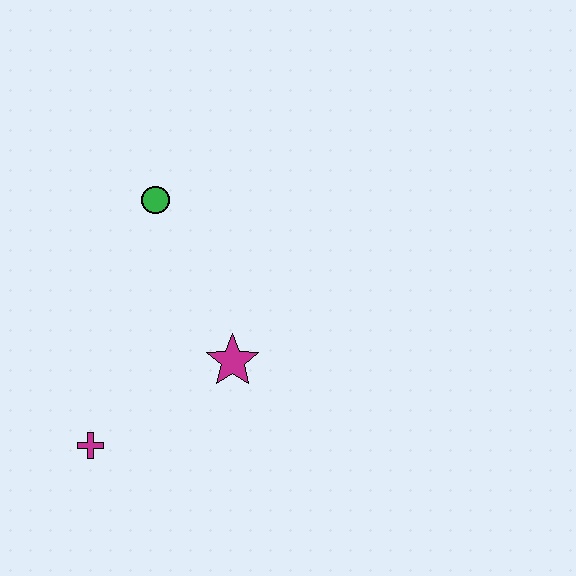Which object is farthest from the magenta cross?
The green circle is farthest from the magenta cross.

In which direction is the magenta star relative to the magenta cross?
The magenta star is to the right of the magenta cross.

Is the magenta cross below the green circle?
Yes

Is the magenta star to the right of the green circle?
Yes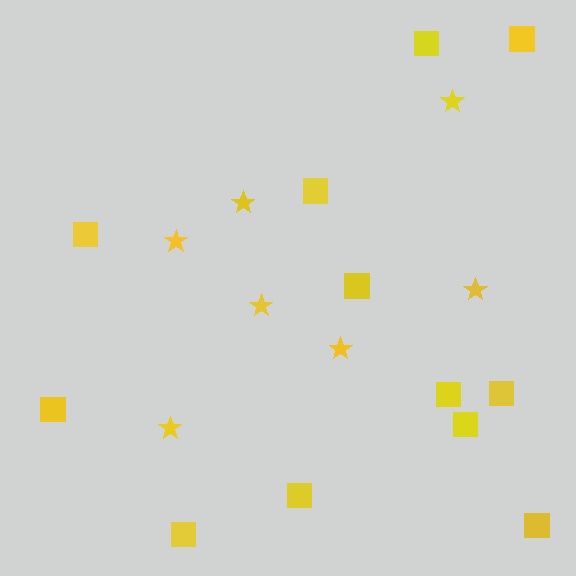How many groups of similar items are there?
There are 2 groups: one group of squares (12) and one group of stars (7).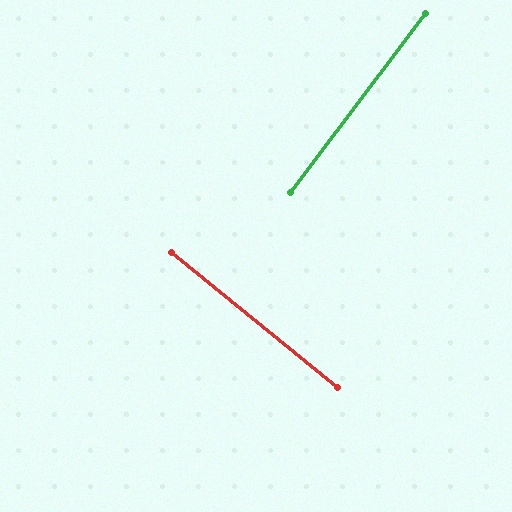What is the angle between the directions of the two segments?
Approximately 88 degrees.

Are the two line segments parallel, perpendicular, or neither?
Perpendicular — they meet at approximately 88°.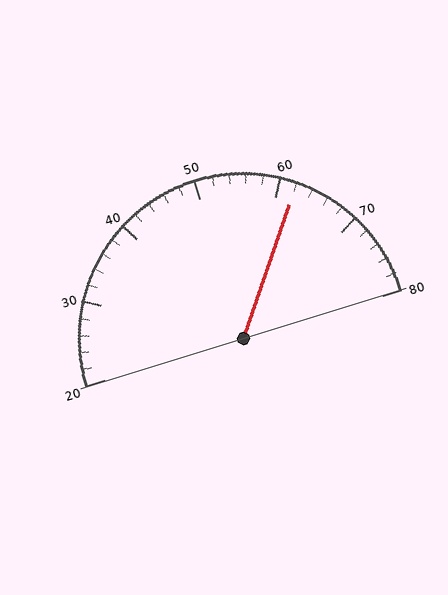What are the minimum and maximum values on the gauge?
The gauge ranges from 20 to 80.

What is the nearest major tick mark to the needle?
The nearest major tick mark is 60.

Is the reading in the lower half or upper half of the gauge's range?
The reading is in the upper half of the range (20 to 80).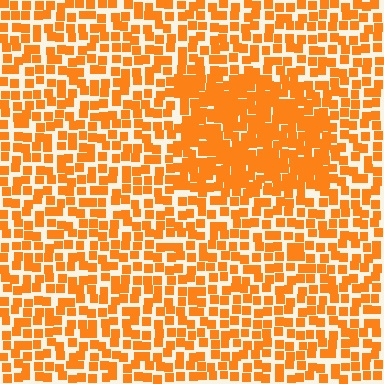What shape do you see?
I see a rectangle.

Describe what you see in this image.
The image contains small orange elements arranged at two different densities. A rectangle-shaped region is visible where the elements are more densely packed than the surrounding area.